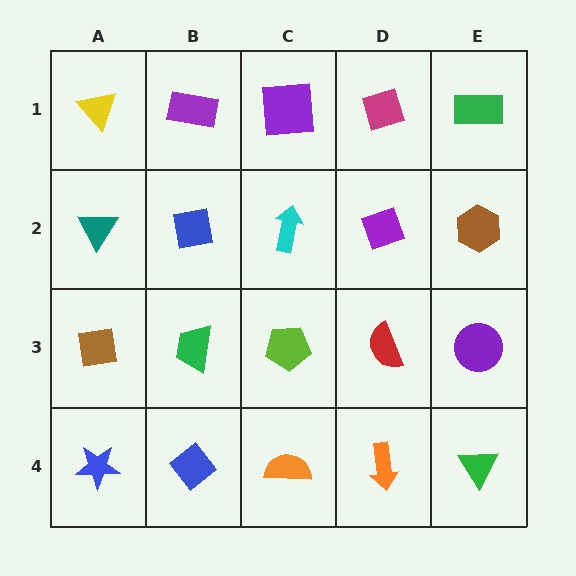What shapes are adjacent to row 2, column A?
A yellow triangle (row 1, column A), a brown square (row 3, column A), a blue square (row 2, column B).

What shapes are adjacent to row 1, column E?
A brown hexagon (row 2, column E), a magenta diamond (row 1, column D).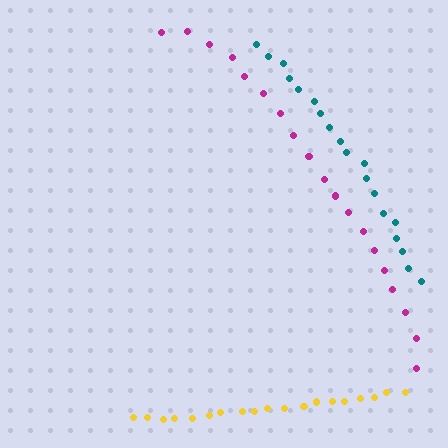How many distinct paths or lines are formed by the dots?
There are 3 distinct paths.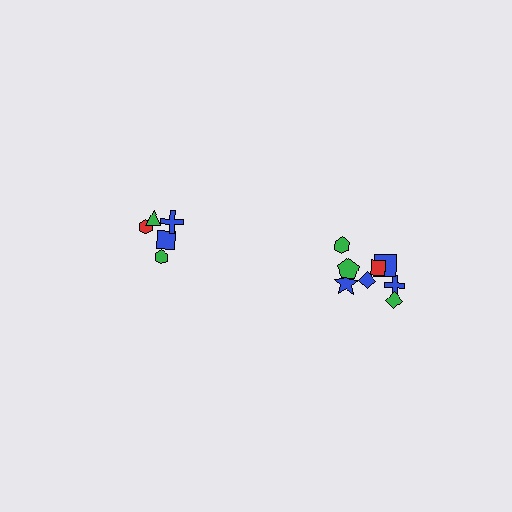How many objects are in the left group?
There are 5 objects.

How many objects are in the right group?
There are 8 objects.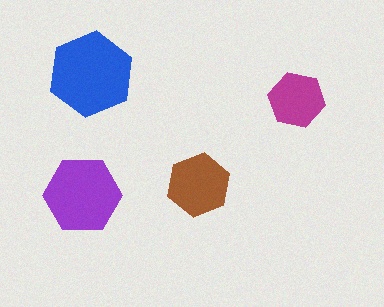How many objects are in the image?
There are 4 objects in the image.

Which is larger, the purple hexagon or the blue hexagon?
The blue one.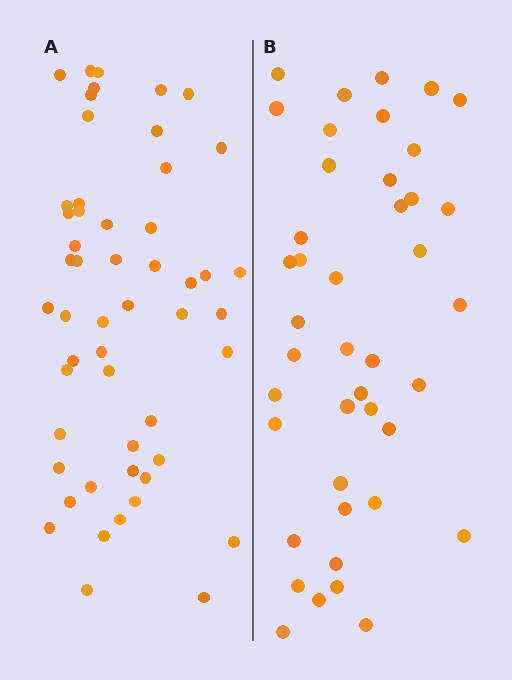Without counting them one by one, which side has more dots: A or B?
Region A (the left region) has more dots.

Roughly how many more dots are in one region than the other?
Region A has roughly 10 or so more dots than region B.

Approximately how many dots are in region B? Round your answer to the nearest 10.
About 40 dots. (The exact count is 42, which rounds to 40.)